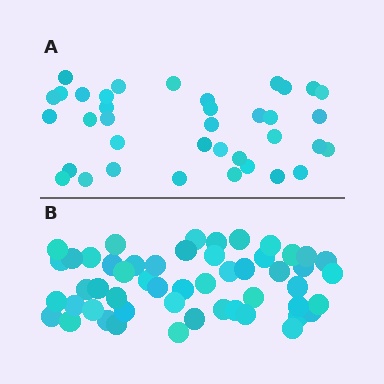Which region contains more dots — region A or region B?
Region B (the bottom region) has more dots.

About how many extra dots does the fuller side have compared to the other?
Region B has approximately 15 more dots than region A.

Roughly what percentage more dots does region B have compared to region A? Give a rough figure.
About 40% more.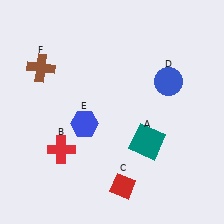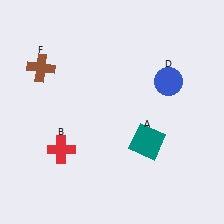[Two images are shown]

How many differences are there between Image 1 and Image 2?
There are 2 differences between the two images.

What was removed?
The red diamond (C), the blue hexagon (E) were removed in Image 2.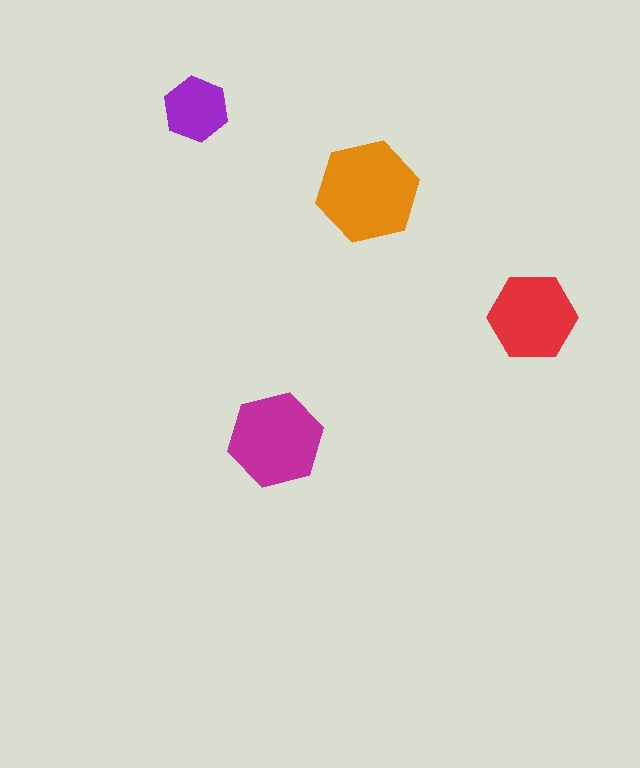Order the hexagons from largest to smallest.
the orange one, the magenta one, the red one, the purple one.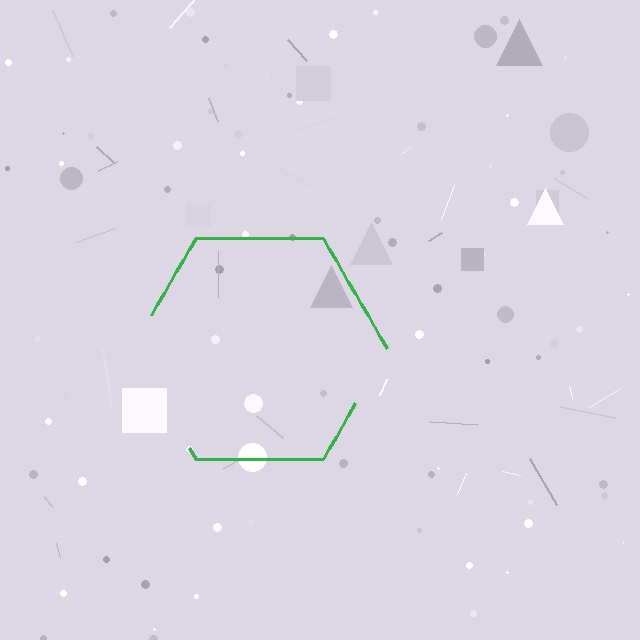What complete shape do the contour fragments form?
The contour fragments form a hexagon.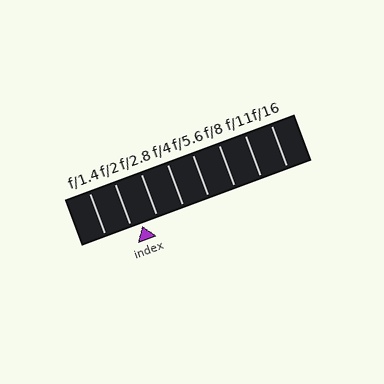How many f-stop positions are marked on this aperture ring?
There are 8 f-stop positions marked.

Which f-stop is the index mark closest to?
The index mark is closest to f/2.